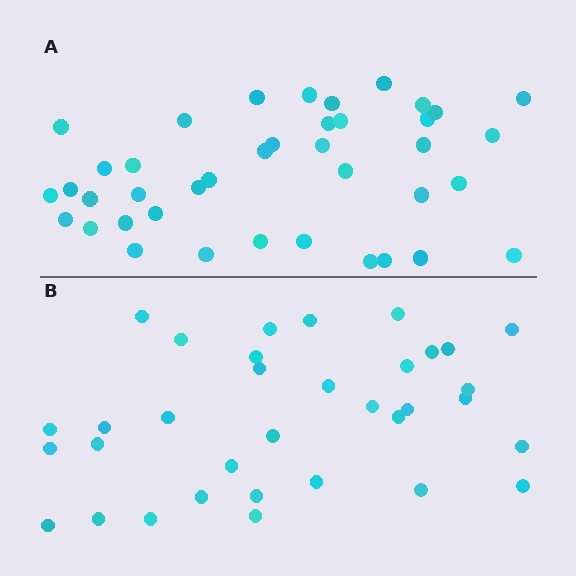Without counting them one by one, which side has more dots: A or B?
Region A (the top region) has more dots.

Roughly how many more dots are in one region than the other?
Region A has about 6 more dots than region B.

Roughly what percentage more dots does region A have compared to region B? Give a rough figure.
About 20% more.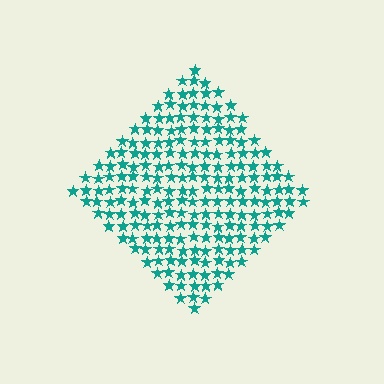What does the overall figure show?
The overall figure shows a diamond.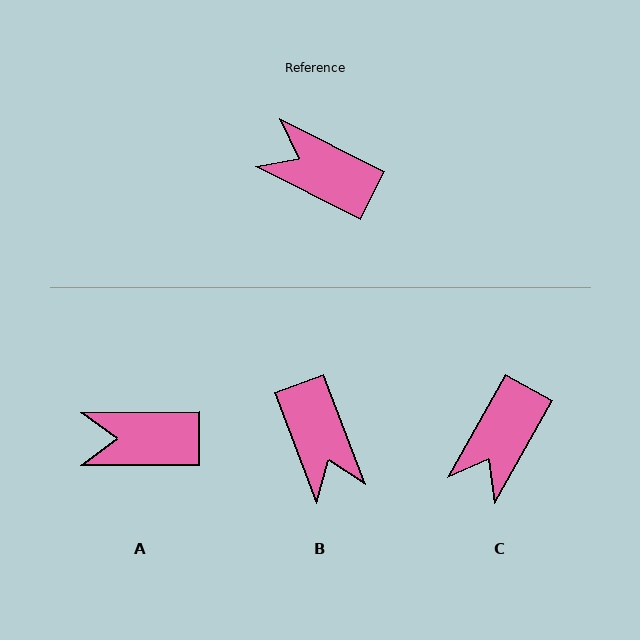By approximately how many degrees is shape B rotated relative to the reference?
Approximately 137 degrees counter-clockwise.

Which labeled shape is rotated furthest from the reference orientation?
B, about 137 degrees away.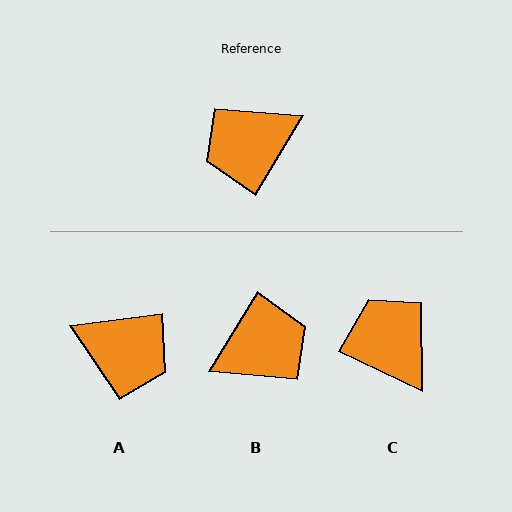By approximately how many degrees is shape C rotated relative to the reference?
Approximately 84 degrees clockwise.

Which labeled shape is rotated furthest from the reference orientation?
B, about 180 degrees away.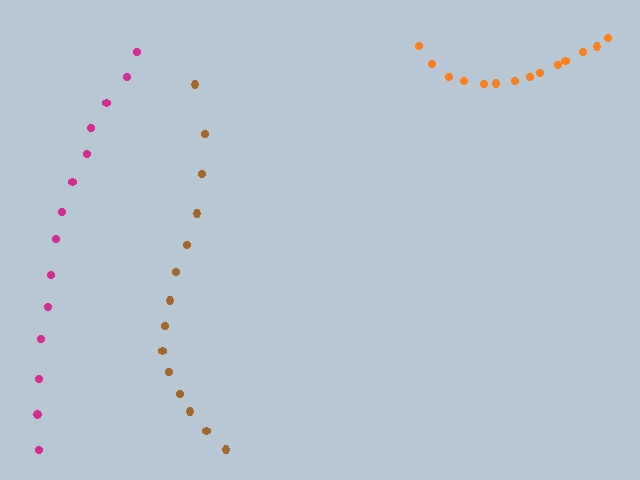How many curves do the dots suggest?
There are 3 distinct paths.